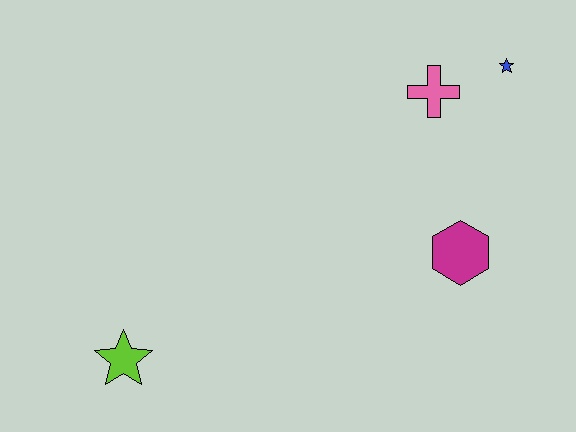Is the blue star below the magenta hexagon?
No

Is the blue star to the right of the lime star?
Yes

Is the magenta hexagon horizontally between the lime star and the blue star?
Yes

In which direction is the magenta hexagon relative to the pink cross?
The magenta hexagon is below the pink cross.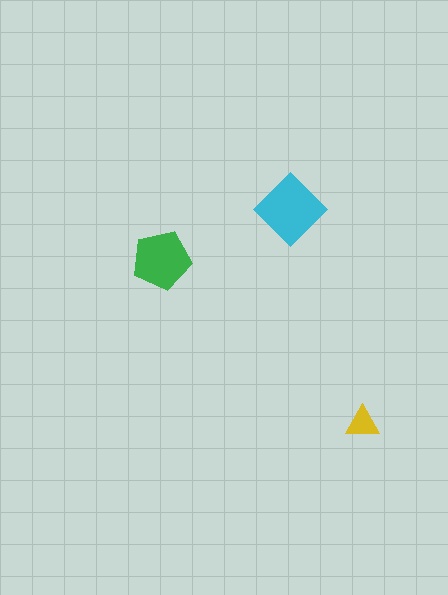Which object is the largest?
The cyan diamond.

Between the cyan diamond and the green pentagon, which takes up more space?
The cyan diamond.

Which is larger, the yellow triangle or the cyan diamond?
The cyan diamond.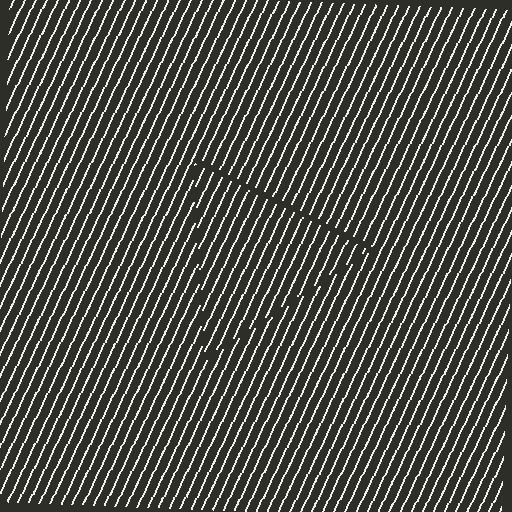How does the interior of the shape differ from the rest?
The interior of the shape contains the same grating, shifted by half a period — the contour is defined by the phase discontinuity where line-ends from the inner and outer gratings abut.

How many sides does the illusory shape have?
3 sides — the line-ends trace a triangle.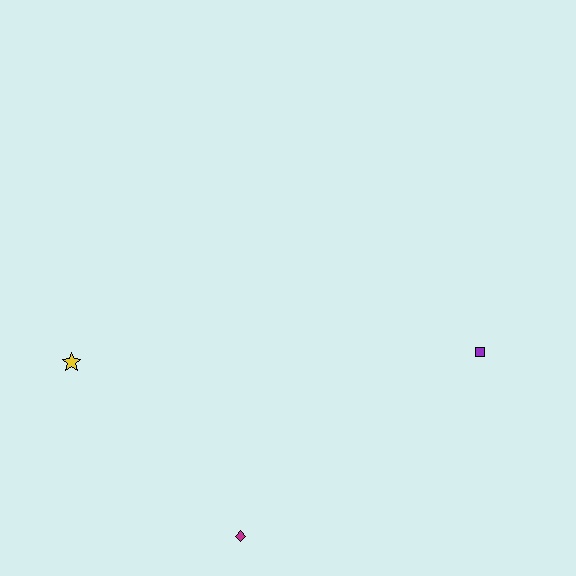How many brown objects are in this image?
There are no brown objects.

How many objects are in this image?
There are 3 objects.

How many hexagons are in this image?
There are no hexagons.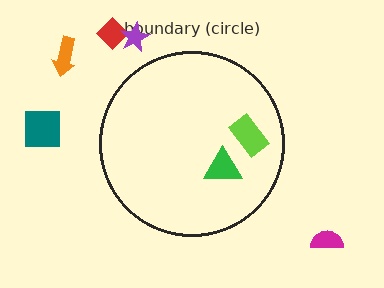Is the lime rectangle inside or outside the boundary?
Inside.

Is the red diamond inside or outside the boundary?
Outside.